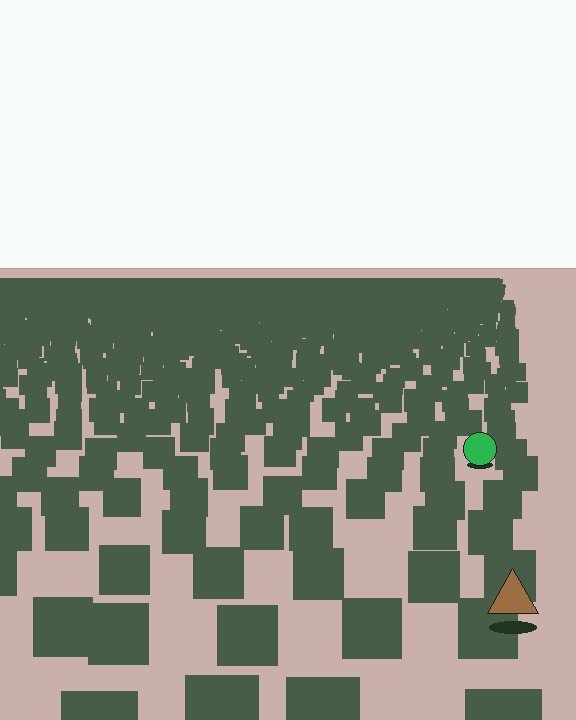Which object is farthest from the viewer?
The green circle is farthest from the viewer. It appears smaller and the ground texture around it is denser.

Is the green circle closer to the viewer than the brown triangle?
No. The brown triangle is closer — you can tell from the texture gradient: the ground texture is coarser near it.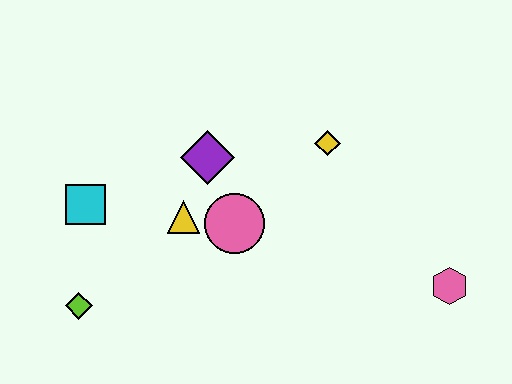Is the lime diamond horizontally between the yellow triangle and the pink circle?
No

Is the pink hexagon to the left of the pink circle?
No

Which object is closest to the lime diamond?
The cyan square is closest to the lime diamond.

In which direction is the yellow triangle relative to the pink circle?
The yellow triangle is to the left of the pink circle.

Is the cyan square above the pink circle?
Yes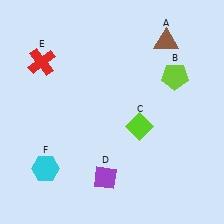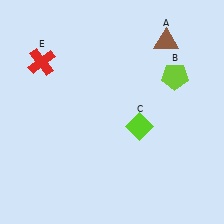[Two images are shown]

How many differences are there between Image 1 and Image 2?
There are 2 differences between the two images.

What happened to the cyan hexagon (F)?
The cyan hexagon (F) was removed in Image 2. It was in the bottom-left area of Image 1.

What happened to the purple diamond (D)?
The purple diamond (D) was removed in Image 2. It was in the bottom-left area of Image 1.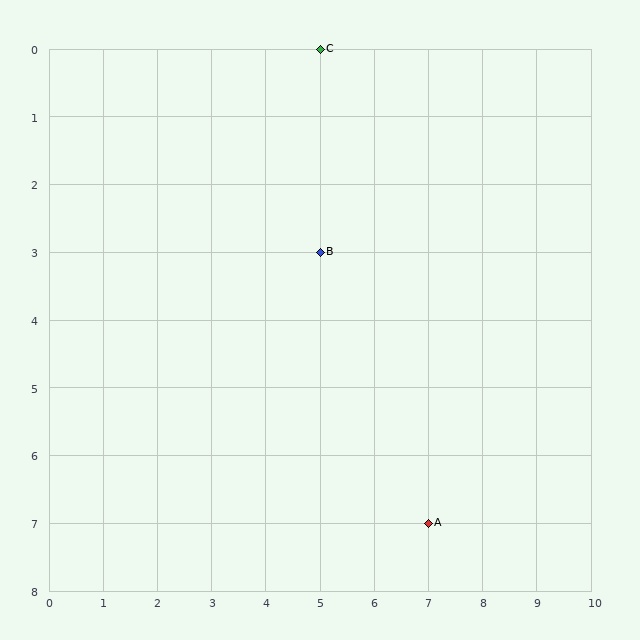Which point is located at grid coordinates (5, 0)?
Point C is at (5, 0).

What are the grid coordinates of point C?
Point C is at grid coordinates (5, 0).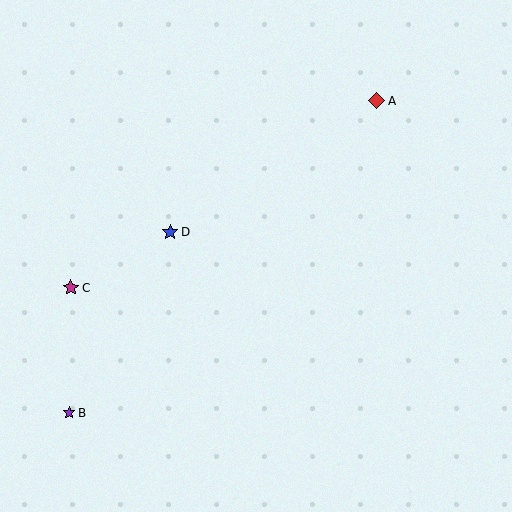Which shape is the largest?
The red diamond (labeled A) is the largest.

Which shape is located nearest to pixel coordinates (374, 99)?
The red diamond (labeled A) at (377, 101) is nearest to that location.